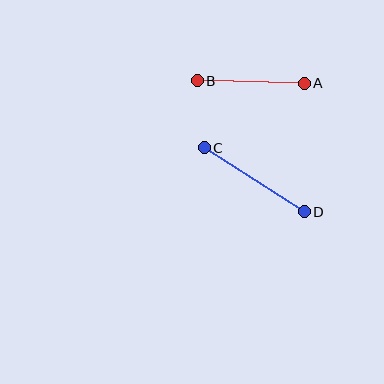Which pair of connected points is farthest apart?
Points C and D are farthest apart.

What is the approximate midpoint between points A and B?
The midpoint is at approximately (251, 82) pixels.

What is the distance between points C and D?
The distance is approximately 119 pixels.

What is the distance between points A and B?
The distance is approximately 107 pixels.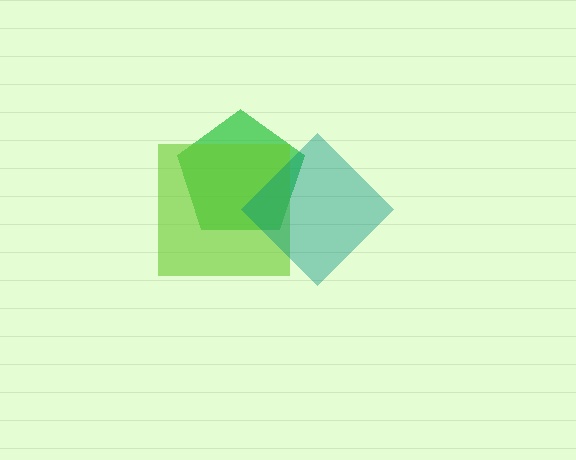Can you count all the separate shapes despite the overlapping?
Yes, there are 3 separate shapes.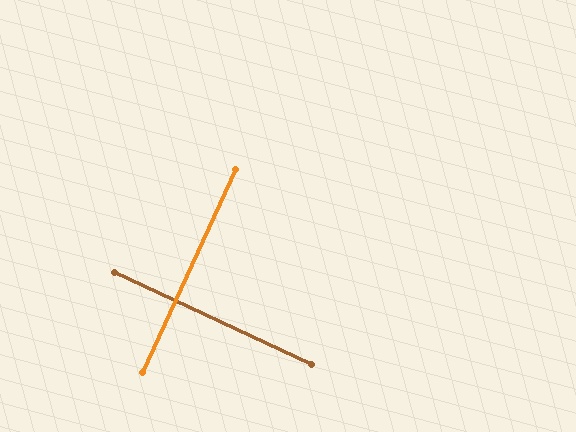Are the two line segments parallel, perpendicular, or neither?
Perpendicular — they meet at approximately 89°.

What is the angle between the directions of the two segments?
Approximately 89 degrees.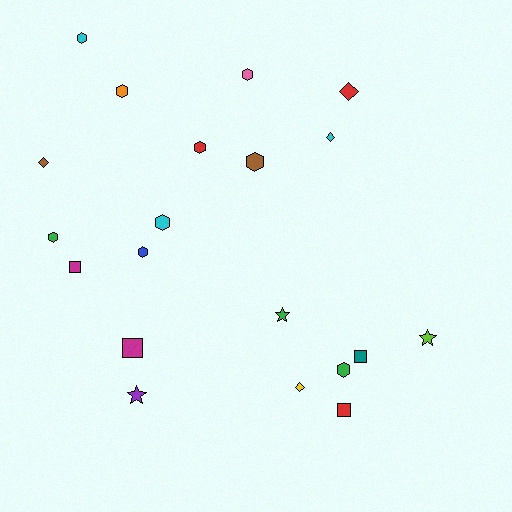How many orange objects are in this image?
There is 1 orange object.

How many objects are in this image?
There are 20 objects.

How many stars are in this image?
There are 3 stars.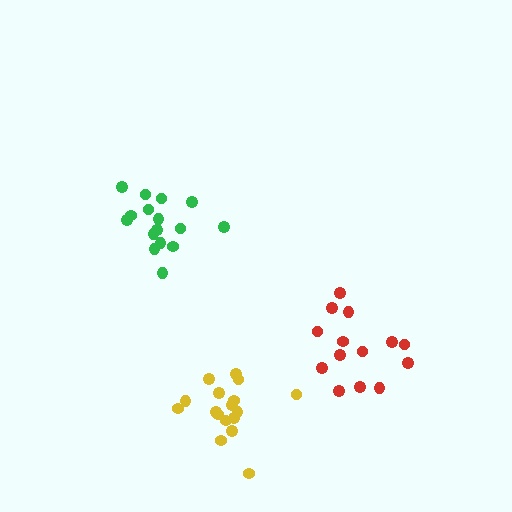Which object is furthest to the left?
The green cluster is leftmost.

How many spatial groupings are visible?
There are 3 spatial groupings.